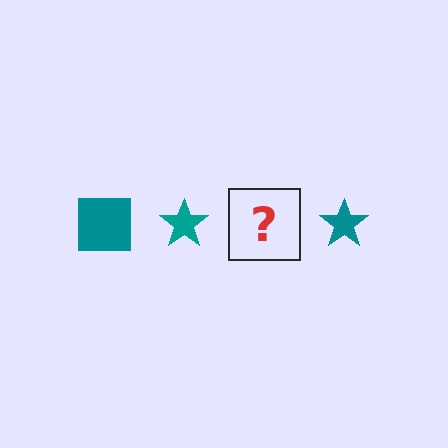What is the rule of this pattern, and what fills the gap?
The rule is that the pattern cycles through square, star shapes in teal. The gap should be filled with a teal square.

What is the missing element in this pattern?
The missing element is a teal square.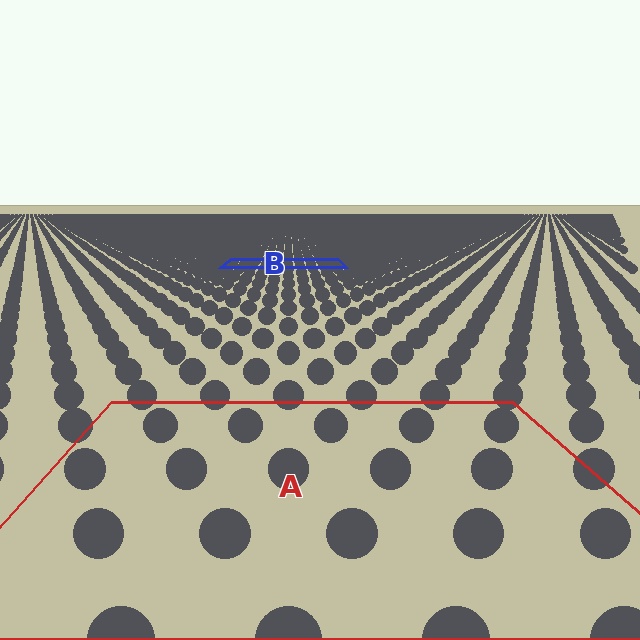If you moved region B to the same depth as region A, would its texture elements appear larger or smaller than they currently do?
They would appear larger. At a closer depth, the same texture elements are projected at a bigger on-screen size.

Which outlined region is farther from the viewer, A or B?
Region B is farther from the viewer — the texture elements inside it appear smaller and more densely packed.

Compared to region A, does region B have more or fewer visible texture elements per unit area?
Region B has more texture elements per unit area — they are packed more densely because it is farther away.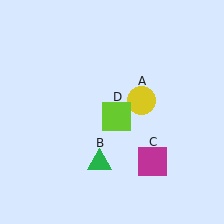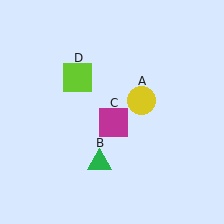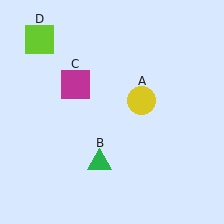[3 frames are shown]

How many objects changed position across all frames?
2 objects changed position: magenta square (object C), lime square (object D).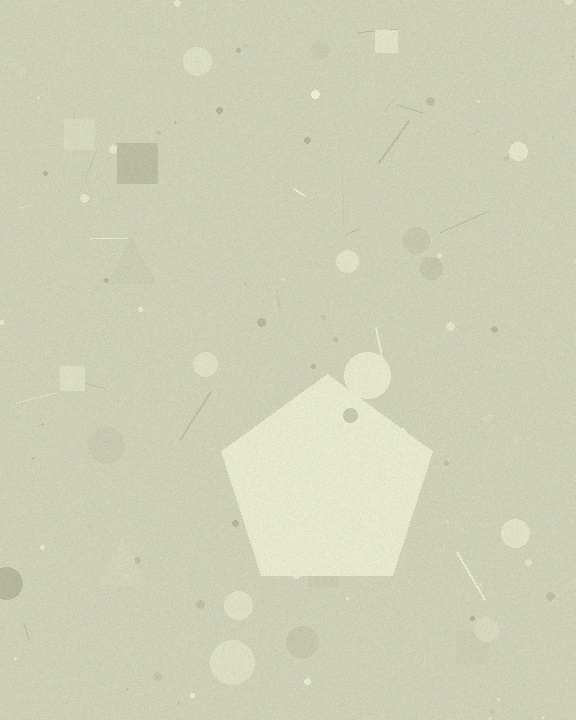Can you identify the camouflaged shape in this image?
The camouflaged shape is a pentagon.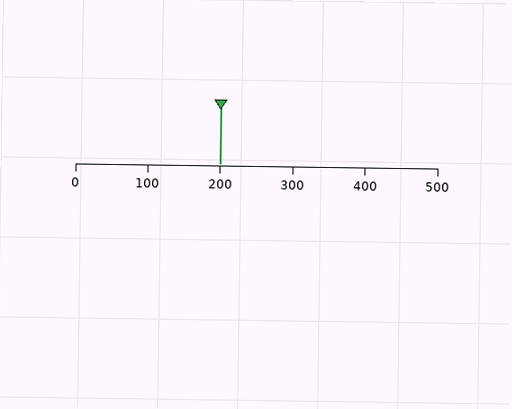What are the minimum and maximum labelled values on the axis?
The axis runs from 0 to 500.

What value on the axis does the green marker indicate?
The marker indicates approximately 200.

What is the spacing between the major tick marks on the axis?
The major ticks are spaced 100 apart.